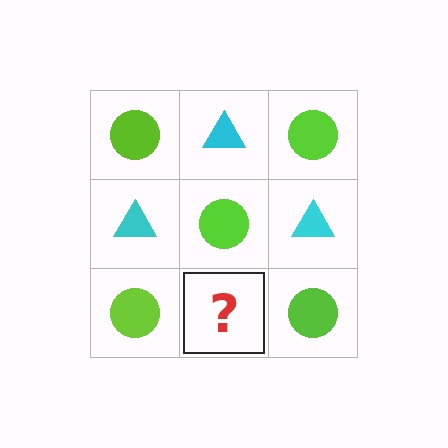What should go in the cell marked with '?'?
The missing cell should contain a cyan triangle.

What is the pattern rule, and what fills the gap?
The rule is that it alternates lime circle and cyan triangle in a checkerboard pattern. The gap should be filled with a cyan triangle.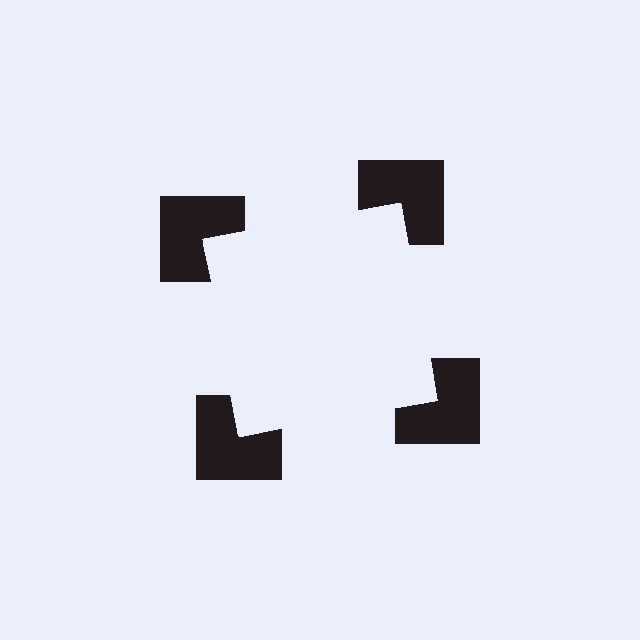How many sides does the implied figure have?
4 sides.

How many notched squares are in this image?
There are 4 — one at each vertex of the illusory square.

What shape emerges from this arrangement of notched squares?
An illusory square — its edges are inferred from the aligned wedge cuts in the notched squares, not physically drawn.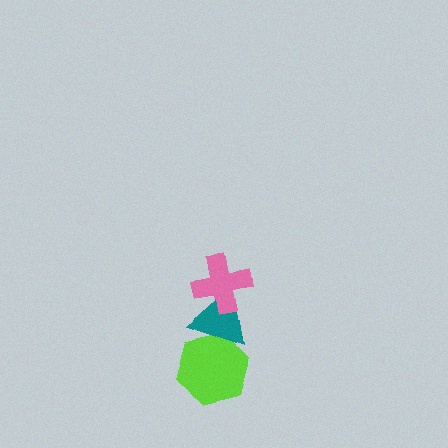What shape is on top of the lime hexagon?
The teal triangle is on top of the lime hexagon.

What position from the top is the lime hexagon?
The lime hexagon is 3rd from the top.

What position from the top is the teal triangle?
The teal triangle is 2nd from the top.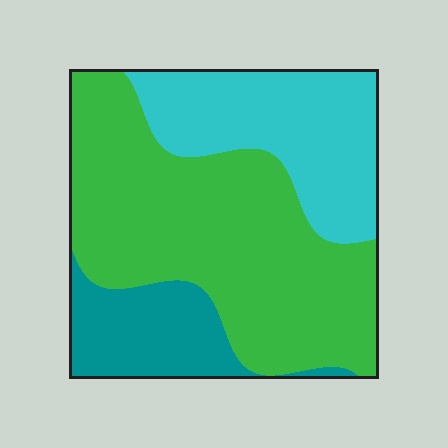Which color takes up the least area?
Teal, at roughly 15%.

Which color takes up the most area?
Green, at roughly 55%.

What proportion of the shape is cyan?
Cyan takes up about one quarter (1/4) of the shape.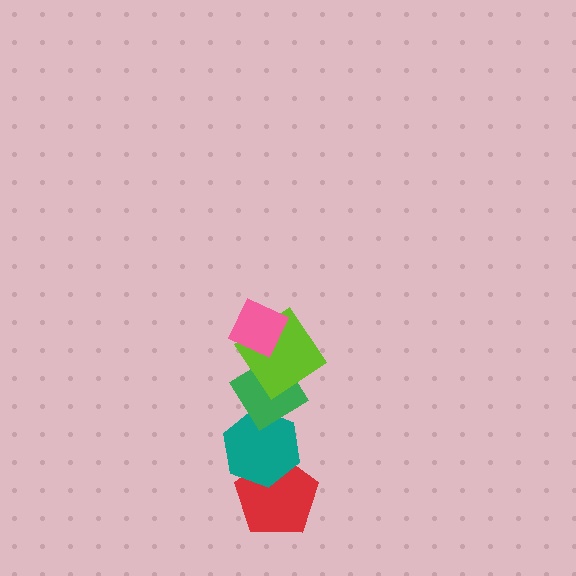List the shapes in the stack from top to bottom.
From top to bottom: the pink diamond, the lime diamond, the green diamond, the teal hexagon, the red pentagon.